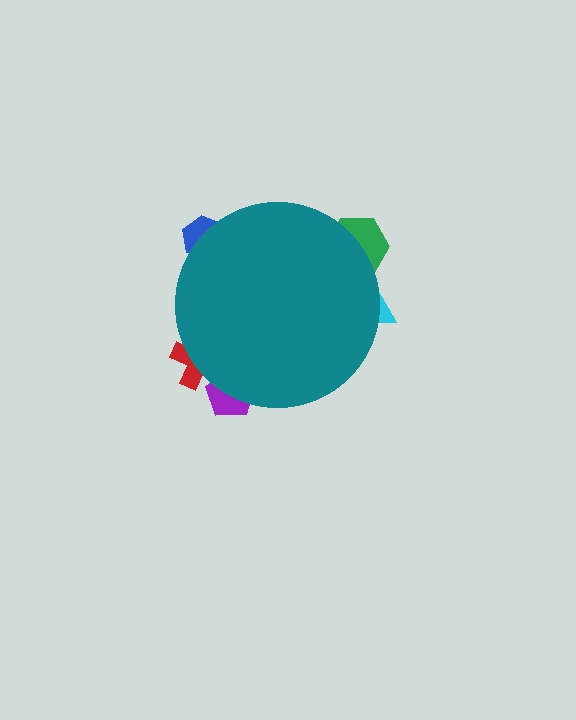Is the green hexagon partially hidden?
Yes, the green hexagon is partially hidden behind the teal circle.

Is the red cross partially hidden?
Yes, the red cross is partially hidden behind the teal circle.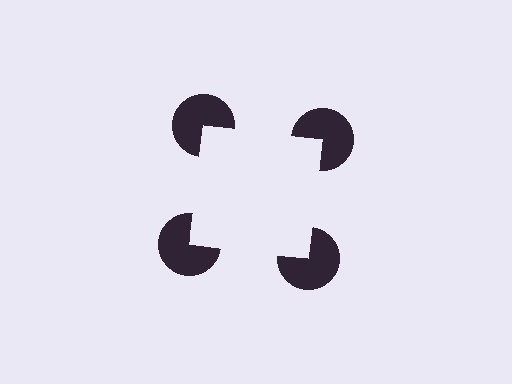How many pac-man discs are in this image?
There are 4 — one at each vertex of the illusory square.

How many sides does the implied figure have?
4 sides.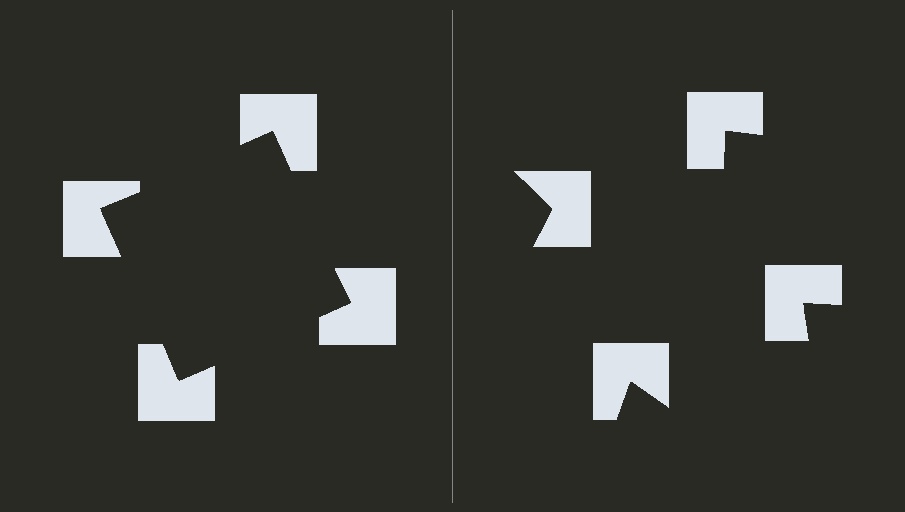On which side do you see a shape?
An illusory square appears on the left side. On the right side the wedge cuts are rotated, so no coherent shape forms.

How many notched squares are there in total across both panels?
8 — 4 on each side.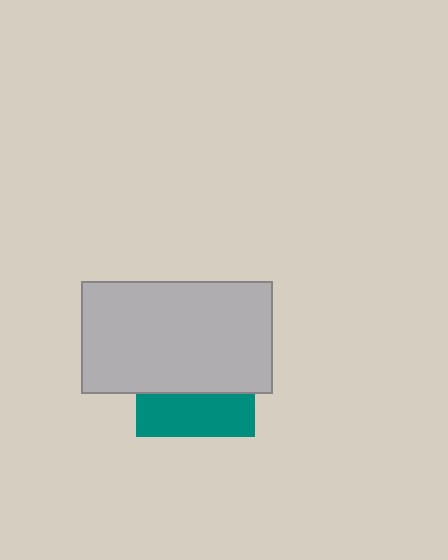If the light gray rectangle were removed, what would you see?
You would see the complete teal square.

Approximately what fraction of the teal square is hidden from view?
Roughly 63% of the teal square is hidden behind the light gray rectangle.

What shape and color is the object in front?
The object in front is a light gray rectangle.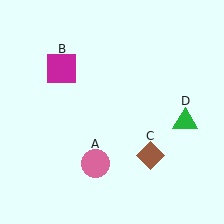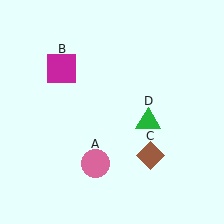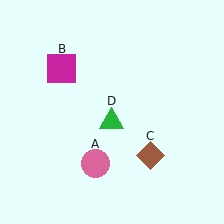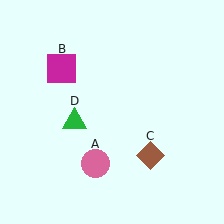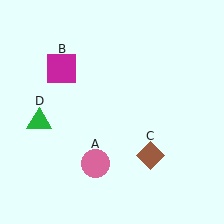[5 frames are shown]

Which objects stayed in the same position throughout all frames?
Pink circle (object A) and magenta square (object B) and brown diamond (object C) remained stationary.